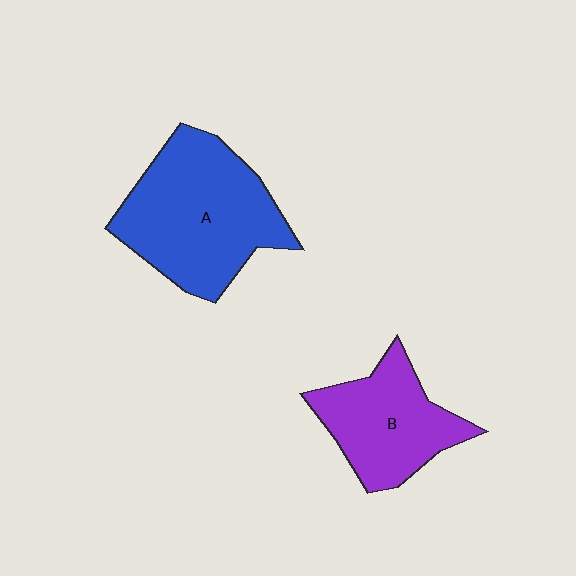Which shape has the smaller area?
Shape B (purple).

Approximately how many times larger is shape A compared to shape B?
Approximately 1.5 times.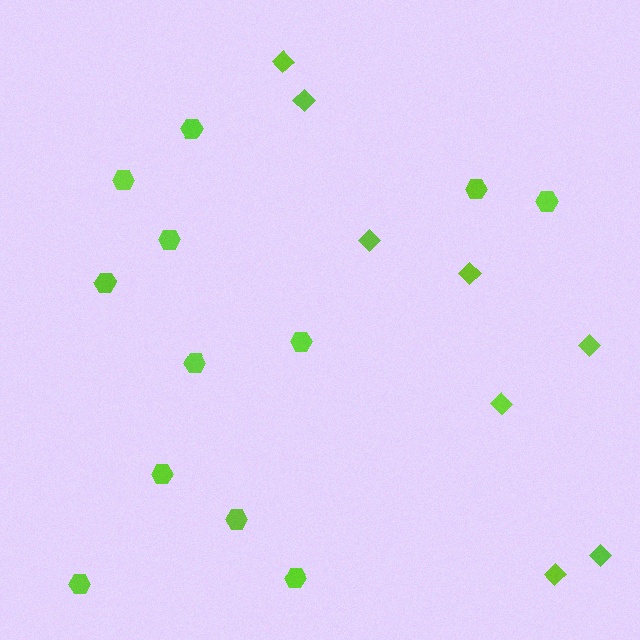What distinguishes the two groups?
There are 2 groups: one group of hexagons (12) and one group of diamonds (8).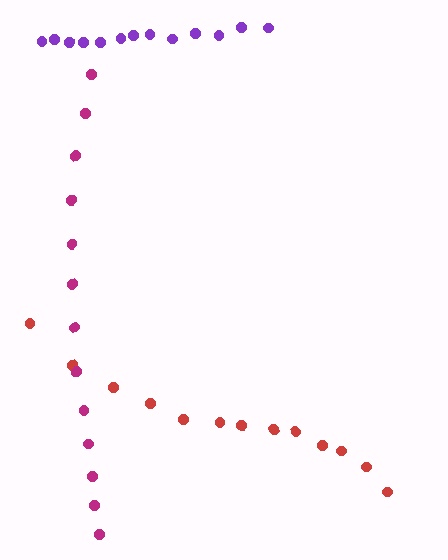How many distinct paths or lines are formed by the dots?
There are 3 distinct paths.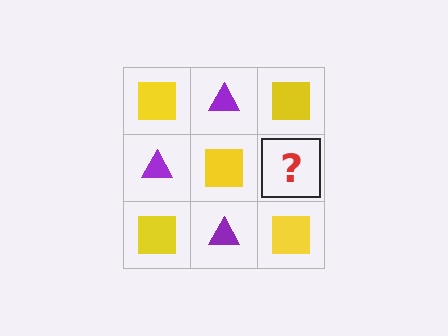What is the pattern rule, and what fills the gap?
The rule is that it alternates yellow square and purple triangle in a checkerboard pattern. The gap should be filled with a purple triangle.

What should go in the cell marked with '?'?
The missing cell should contain a purple triangle.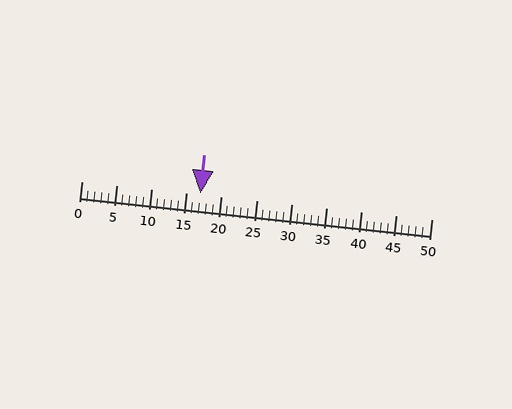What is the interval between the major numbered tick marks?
The major tick marks are spaced 5 units apart.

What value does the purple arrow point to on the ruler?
The purple arrow points to approximately 17.